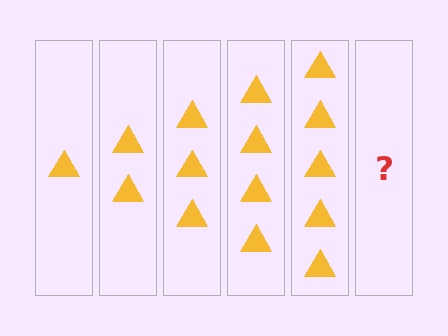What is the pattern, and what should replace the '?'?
The pattern is that each step adds one more triangle. The '?' should be 6 triangles.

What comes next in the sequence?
The next element should be 6 triangles.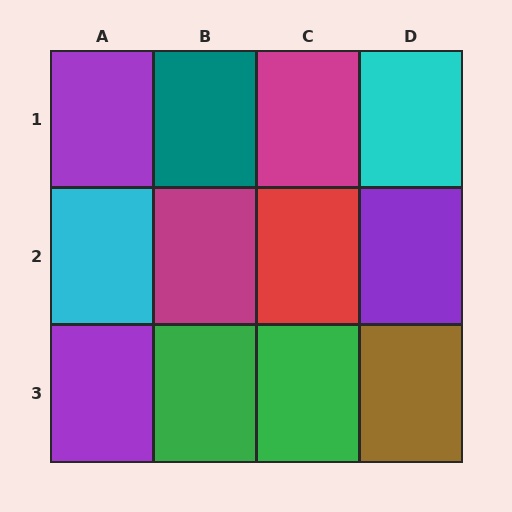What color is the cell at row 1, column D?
Cyan.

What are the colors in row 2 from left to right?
Cyan, magenta, red, purple.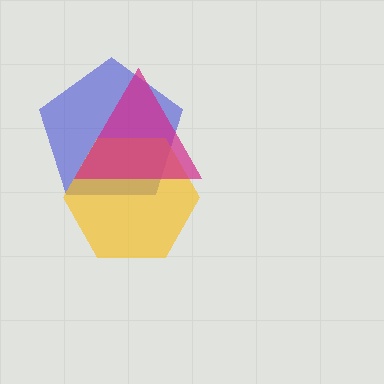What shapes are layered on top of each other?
The layered shapes are: a blue pentagon, a yellow hexagon, a magenta triangle.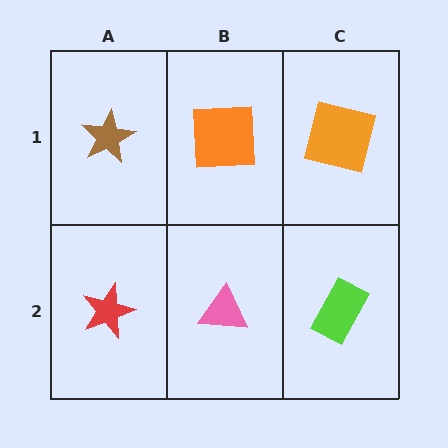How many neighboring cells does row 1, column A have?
2.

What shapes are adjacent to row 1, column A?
A red star (row 2, column A), an orange square (row 1, column B).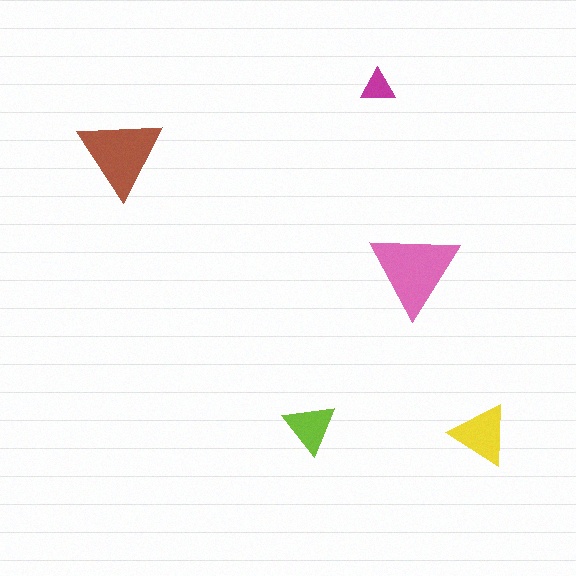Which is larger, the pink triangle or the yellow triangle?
The pink one.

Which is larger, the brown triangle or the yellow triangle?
The brown one.